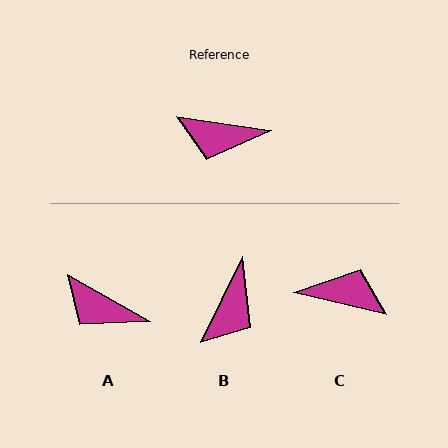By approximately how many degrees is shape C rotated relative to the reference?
Approximately 175 degrees counter-clockwise.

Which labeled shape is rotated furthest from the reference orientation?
C, about 175 degrees away.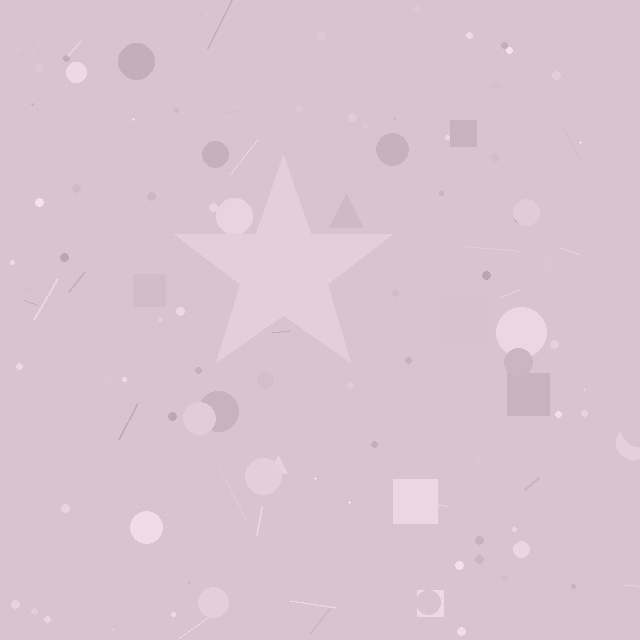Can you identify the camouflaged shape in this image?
The camouflaged shape is a star.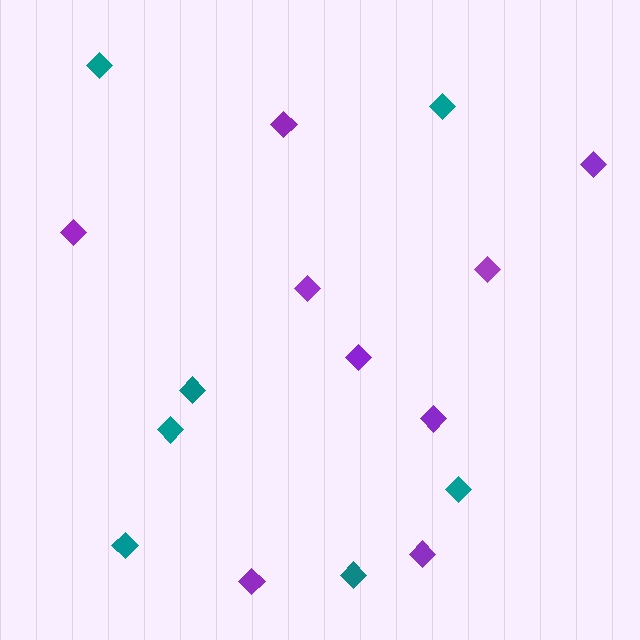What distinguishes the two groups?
There are 2 groups: one group of teal diamonds (7) and one group of purple diamonds (9).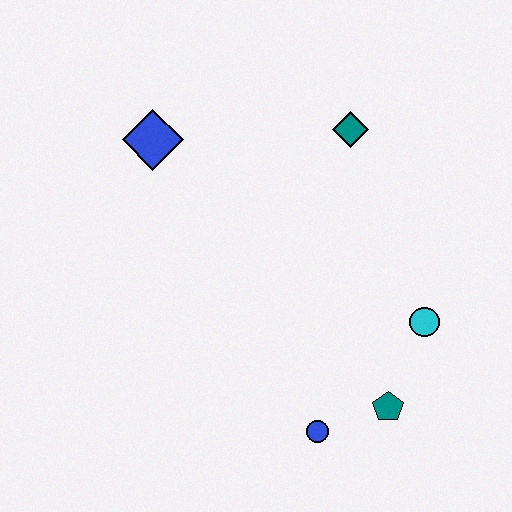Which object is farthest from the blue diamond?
The teal pentagon is farthest from the blue diamond.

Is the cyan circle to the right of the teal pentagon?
Yes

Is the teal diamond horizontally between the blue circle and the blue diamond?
No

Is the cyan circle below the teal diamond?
Yes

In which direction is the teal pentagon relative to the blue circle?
The teal pentagon is to the right of the blue circle.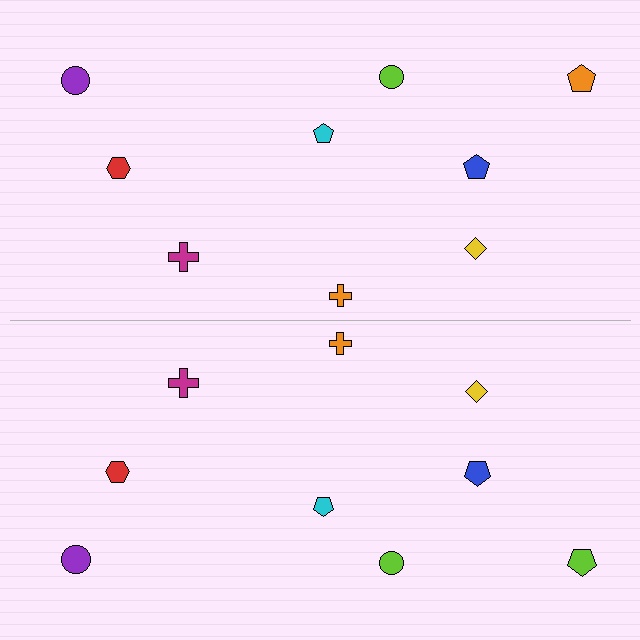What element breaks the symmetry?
The lime pentagon on the bottom side breaks the symmetry — its mirror counterpart is orange.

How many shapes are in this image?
There are 18 shapes in this image.